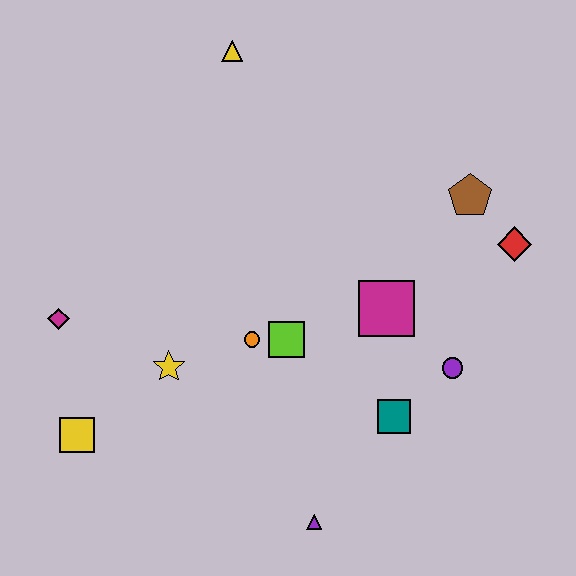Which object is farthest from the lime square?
The yellow triangle is farthest from the lime square.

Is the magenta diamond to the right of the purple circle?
No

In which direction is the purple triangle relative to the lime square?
The purple triangle is below the lime square.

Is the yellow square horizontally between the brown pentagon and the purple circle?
No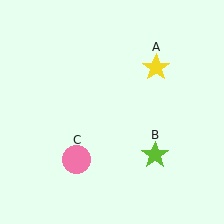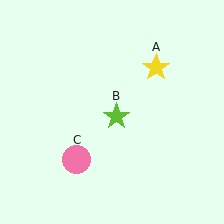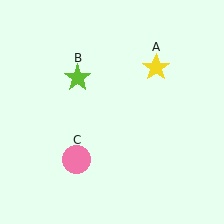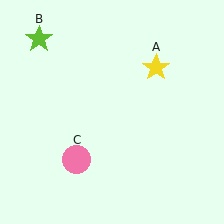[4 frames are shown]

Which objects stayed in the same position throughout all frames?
Yellow star (object A) and pink circle (object C) remained stationary.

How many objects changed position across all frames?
1 object changed position: lime star (object B).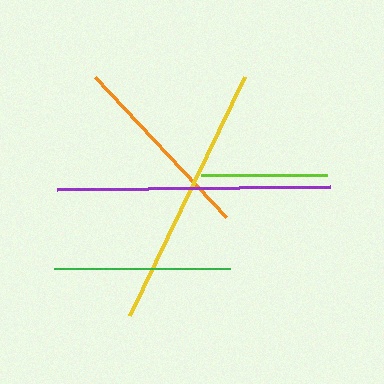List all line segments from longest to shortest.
From longest to shortest: purple, yellow, orange, green, lime.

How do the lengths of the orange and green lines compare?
The orange and green lines are approximately the same length.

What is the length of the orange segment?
The orange segment is approximately 191 pixels long.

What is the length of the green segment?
The green segment is approximately 177 pixels long.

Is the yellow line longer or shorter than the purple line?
The purple line is longer than the yellow line.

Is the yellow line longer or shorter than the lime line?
The yellow line is longer than the lime line.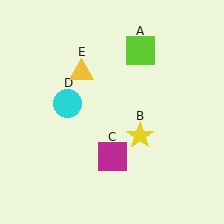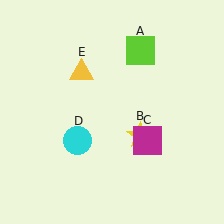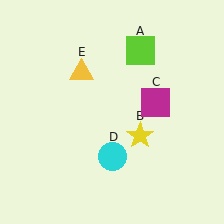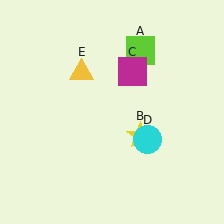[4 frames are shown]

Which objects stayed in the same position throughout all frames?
Lime square (object A) and yellow star (object B) and yellow triangle (object E) remained stationary.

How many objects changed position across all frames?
2 objects changed position: magenta square (object C), cyan circle (object D).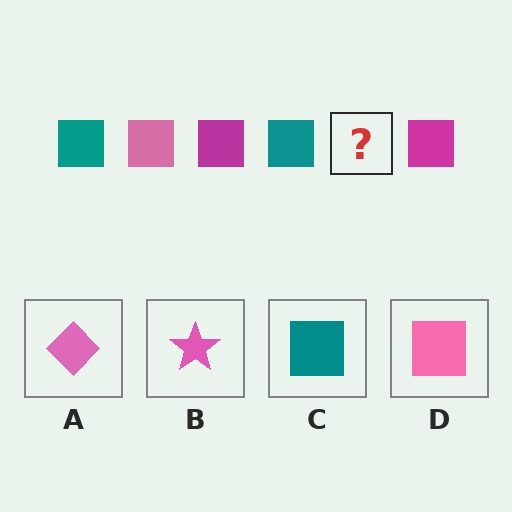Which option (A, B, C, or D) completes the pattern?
D.